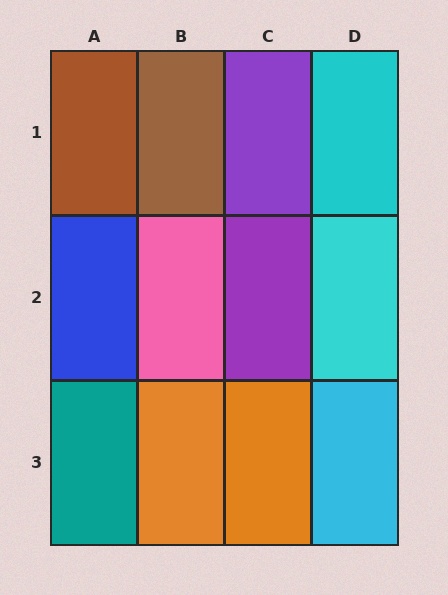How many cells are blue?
1 cell is blue.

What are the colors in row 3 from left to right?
Teal, orange, orange, cyan.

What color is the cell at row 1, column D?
Cyan.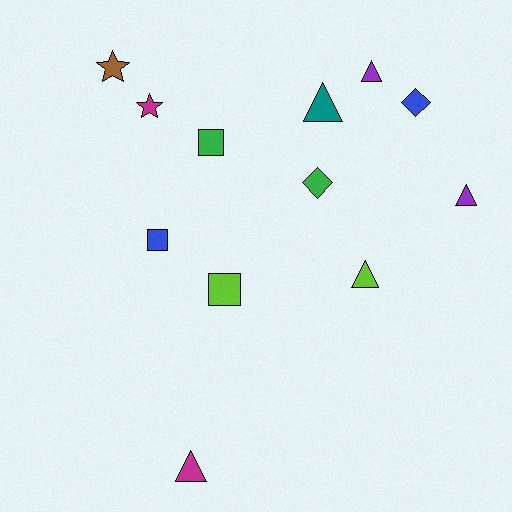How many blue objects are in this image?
There are 2 blue objects.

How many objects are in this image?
There are 12 objects.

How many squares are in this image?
There are 3 squares.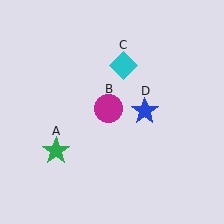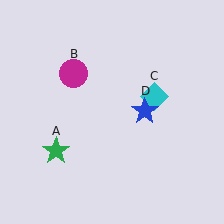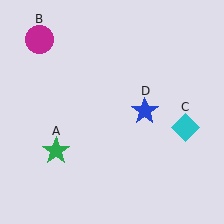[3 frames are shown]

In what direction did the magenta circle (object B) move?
The magenta circle (object B) moved up and to the left.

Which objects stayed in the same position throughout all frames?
Green star (object A) and blue star (object D) remained stationary.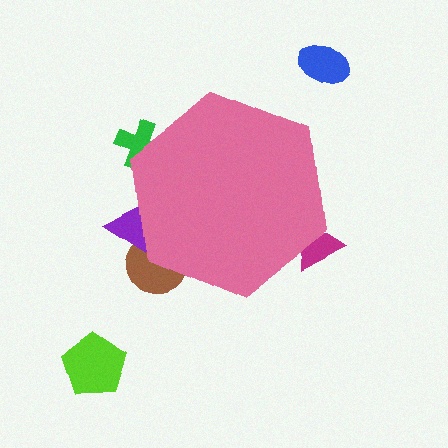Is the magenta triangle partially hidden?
Yes, the magenta triangle is partially hidden behind the pink hexagon.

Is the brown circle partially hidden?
Yes, the brown circle is partially hidden behind the pink hexagon.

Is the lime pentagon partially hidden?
No, the lime pentagon is fully visible.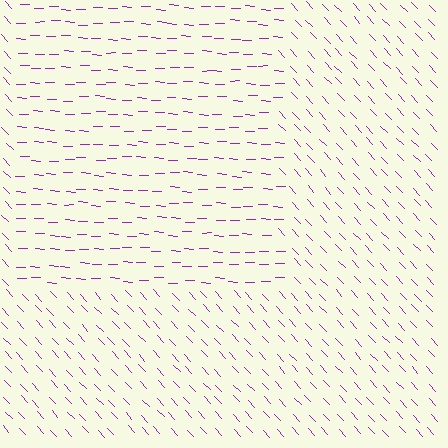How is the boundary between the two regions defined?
The boundary is defined purely by a change in line orientation (approximately 45 degrees difference). All lines are the same color and thickness.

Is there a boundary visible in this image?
Yes, there is a texture boundary formed by a change in line orientation.